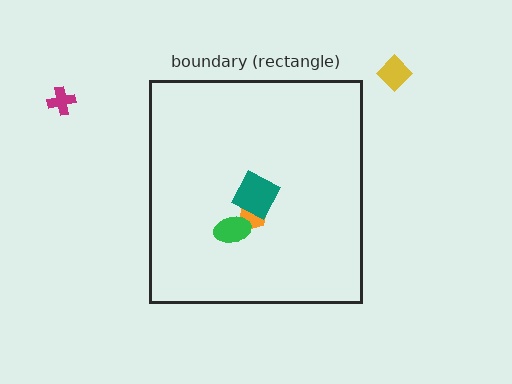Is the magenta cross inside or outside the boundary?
Outside.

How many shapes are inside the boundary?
3 inside, 2 outside.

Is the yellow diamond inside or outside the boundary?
Outside.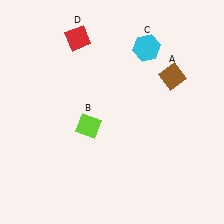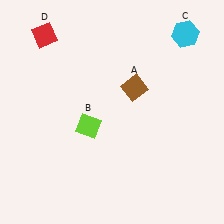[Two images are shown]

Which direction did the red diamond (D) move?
The red diamond (D) moved left.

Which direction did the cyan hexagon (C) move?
The cyan hexagon (C) moved right.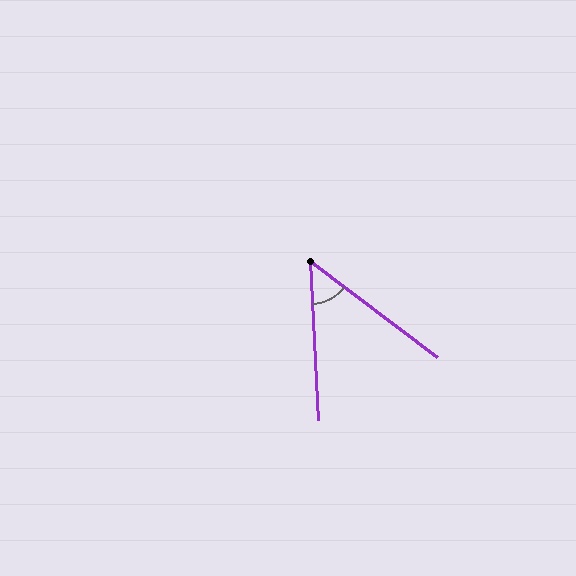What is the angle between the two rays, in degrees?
Approximately 50 degrees.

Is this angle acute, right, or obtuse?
It is acute.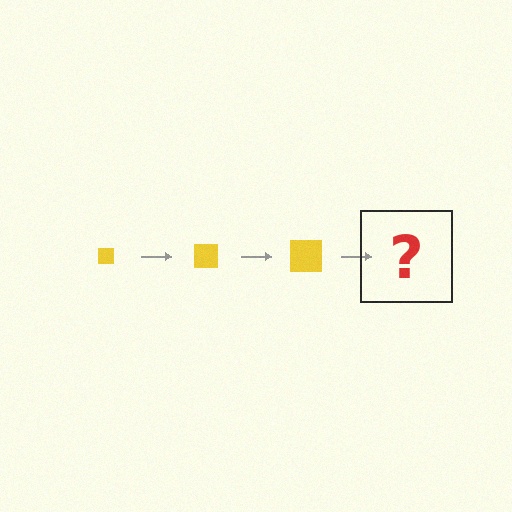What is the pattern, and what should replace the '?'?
The pattern is that the square gets progressively larger each step. The '?' should be a yellow square, larger than the previous one.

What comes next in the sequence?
The next element should be a yellow square, larger than the previous one.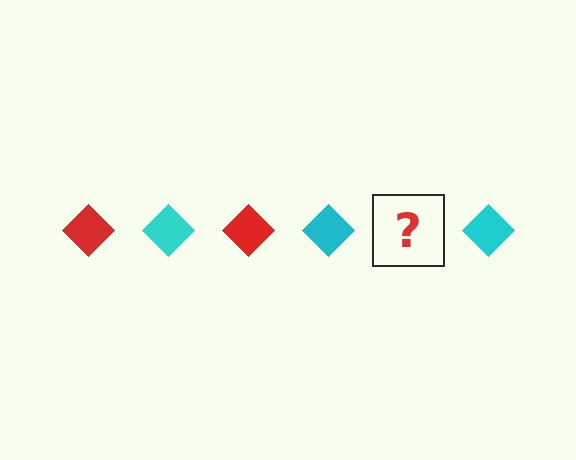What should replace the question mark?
The question mark should be replaced with a red diamond.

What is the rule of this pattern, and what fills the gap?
The rule is that the pattern cycles through red, cyan diamonds. The gap should be filled with a red diamond.